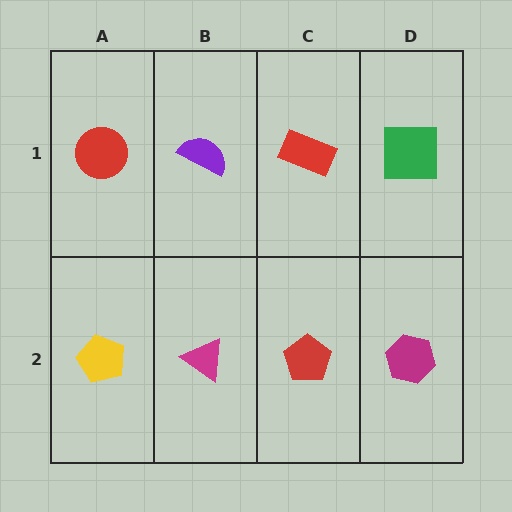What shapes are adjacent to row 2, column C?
A red rectangle (row 1, column C), a magenta triangle (row 2, column B), a magenta hexagon (row 2, column D).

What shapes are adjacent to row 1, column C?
A red pentagon (row 2, column C), a purple semicircle (row 1, column B), a green square (row 1, column D).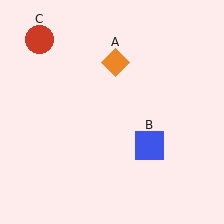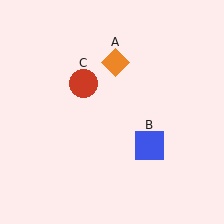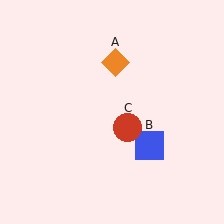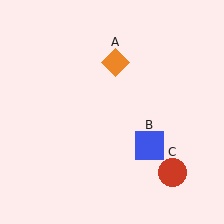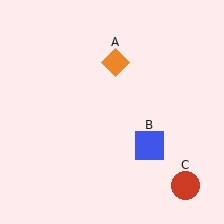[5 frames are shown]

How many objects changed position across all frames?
1 object changed position: red circle (object C).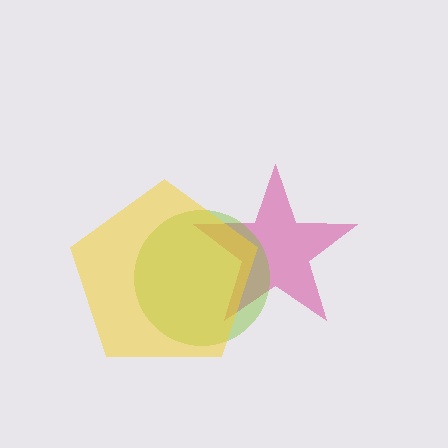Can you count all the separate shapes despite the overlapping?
Yes, there are 3 separate shapes.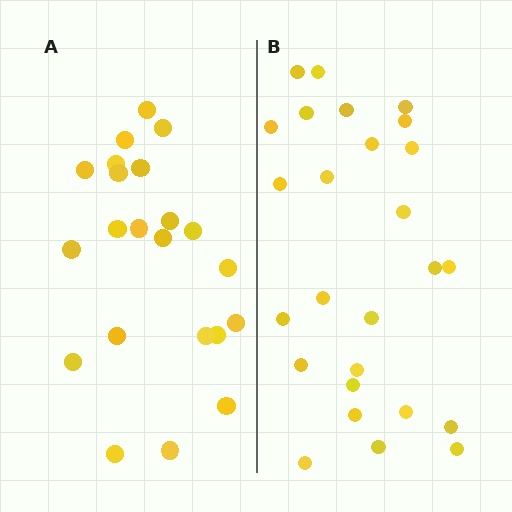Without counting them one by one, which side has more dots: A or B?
Region B (the right region) has more dots.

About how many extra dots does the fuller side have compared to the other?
Region B has about 4 more dots than region A.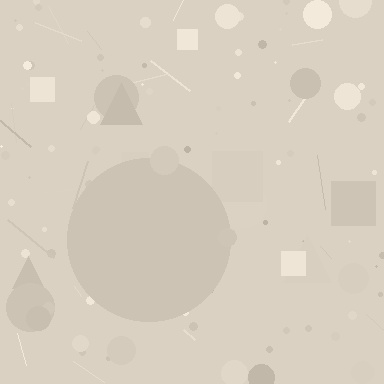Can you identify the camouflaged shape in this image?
The camouflaged shape is a circle.